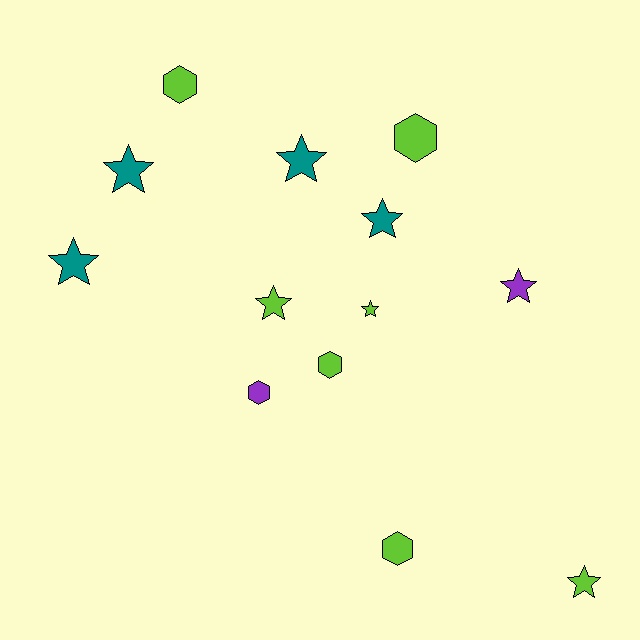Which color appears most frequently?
Lime, with 7 objects.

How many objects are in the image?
There are 13 objects.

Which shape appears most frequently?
Star, with 8 objects.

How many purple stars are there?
There is 1 purple star.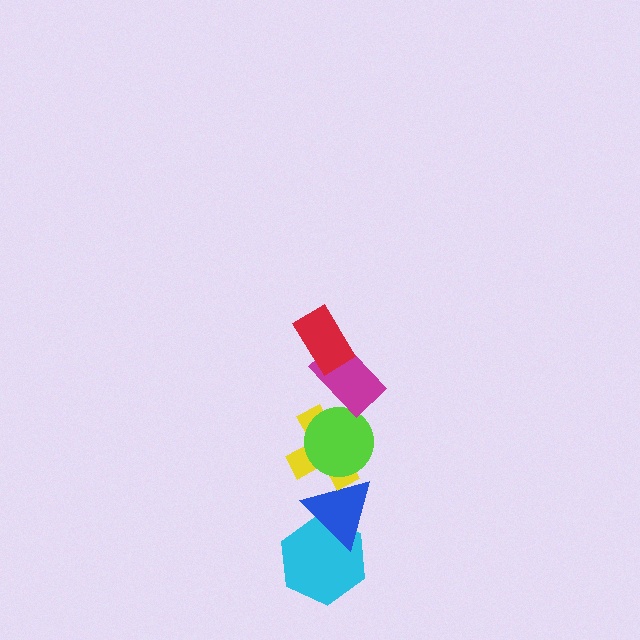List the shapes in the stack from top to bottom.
From top to bottom: the red rectangle, the magenta rectangle, the lime circle, the yellow cross, the blue triangle, the cyan hexagon.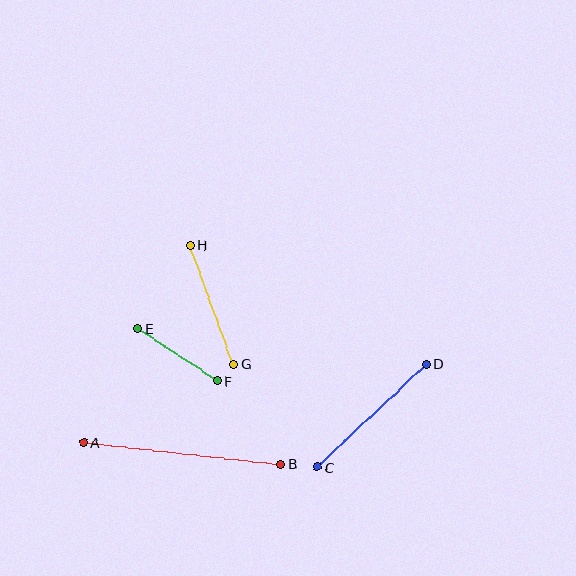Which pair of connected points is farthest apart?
Points A and B are farthest apart.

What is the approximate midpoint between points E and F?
The midpoint is at approximately (178, 355) pixels.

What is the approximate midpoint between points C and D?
The midpoint is at approximately (372, 416) pixels.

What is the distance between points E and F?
The distance is approximately 95 pixels.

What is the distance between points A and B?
The distance is approximately 198 pixels.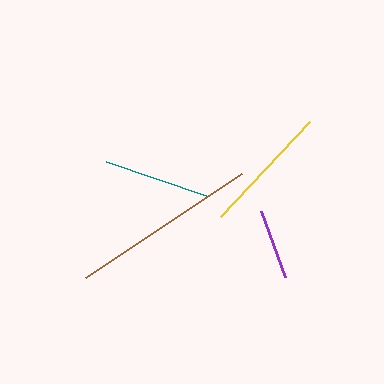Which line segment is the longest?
The brown line is the longest at approximately 188 pixels.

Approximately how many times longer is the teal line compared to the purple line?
The teal line is approximately 1.5 times the length of the purple line.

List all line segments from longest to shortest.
From longest to shortest: brown, yellow, teal, purple.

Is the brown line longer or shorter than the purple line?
The brown line is longer than the purple line.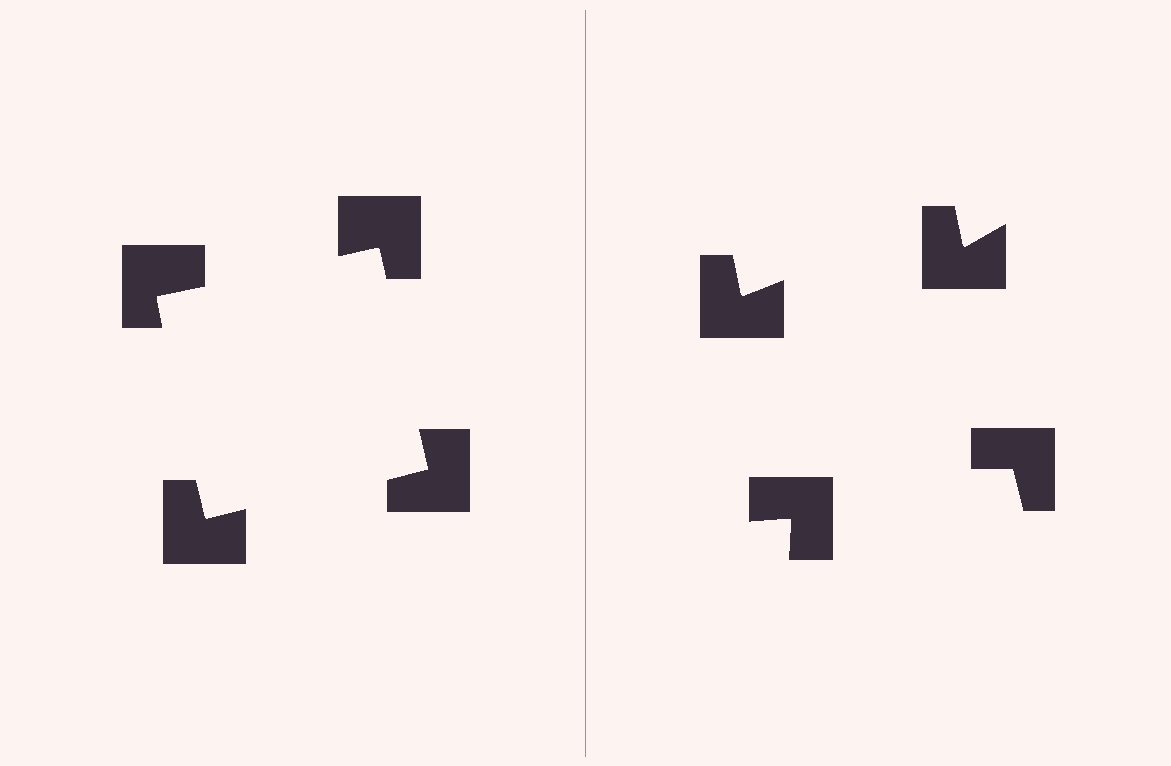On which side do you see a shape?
An illusory square appears on the left side. On the right side the wedge cuts are rotated, so no coherent shape forms.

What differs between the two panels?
The notched squares are positioned identically on both sides; only the wedge orientations differ. On the left they align to a square; on the right they are misaligned.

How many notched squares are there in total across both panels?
8 — 4 on each side.